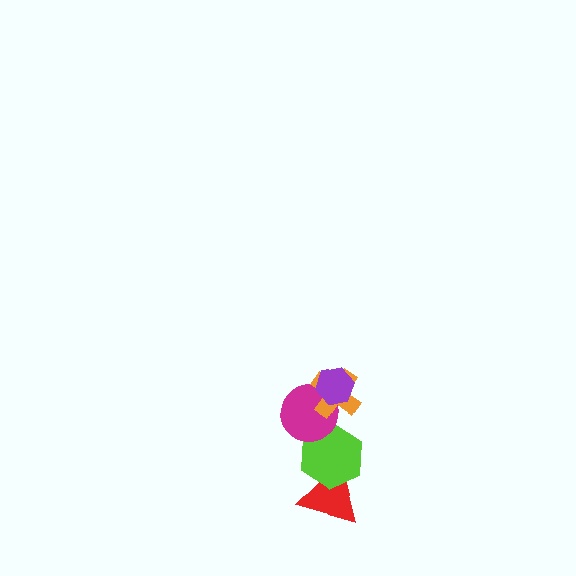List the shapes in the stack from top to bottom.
From top to bottom: the purple hexagon, the orange cross, the magenta circle, the lime hexagon, the red triangle.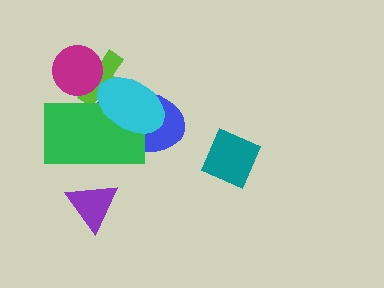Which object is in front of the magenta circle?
The green rectangle is in front of the magenta circle.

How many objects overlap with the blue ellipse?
3 objects overlap with the blue ellipse.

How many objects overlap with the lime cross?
4 objects overlap with the lime cross.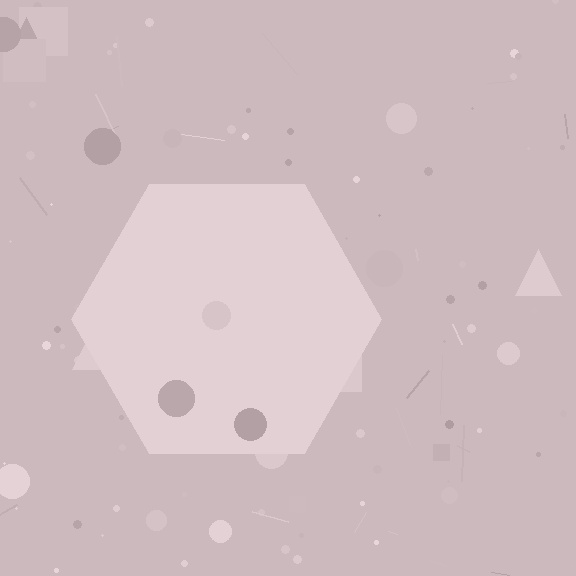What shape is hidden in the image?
A hexagon is hidden in the image.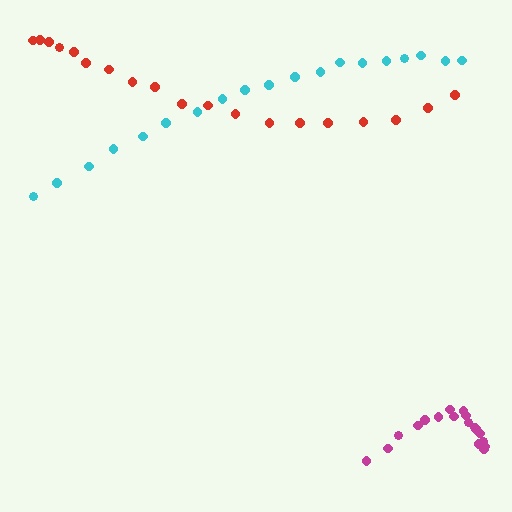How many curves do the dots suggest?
There are 3 distinct paths.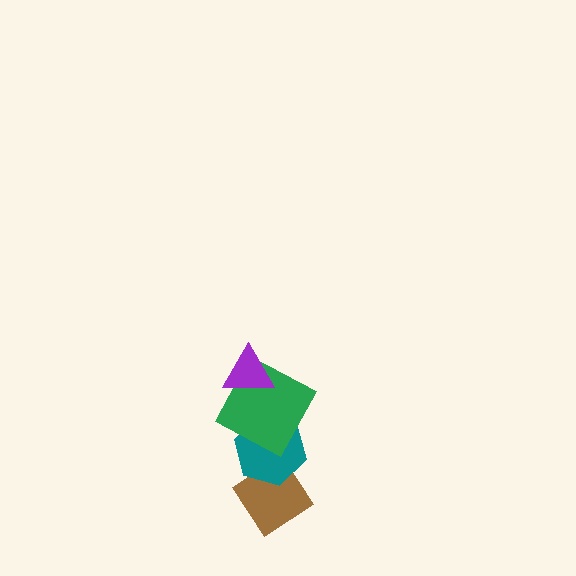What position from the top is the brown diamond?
The brown diamond is 4th from the top.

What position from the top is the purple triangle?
The purple triangle is 1st from the top.